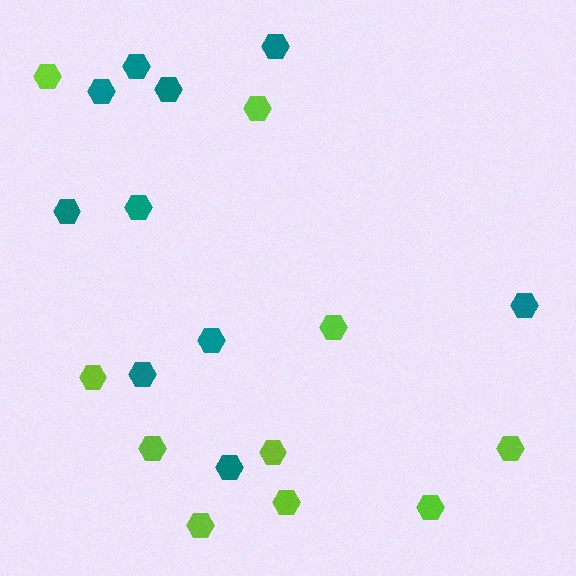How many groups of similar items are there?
There are 2 groups: one group of teal hexagons (10) and one group of lime hexagons (10).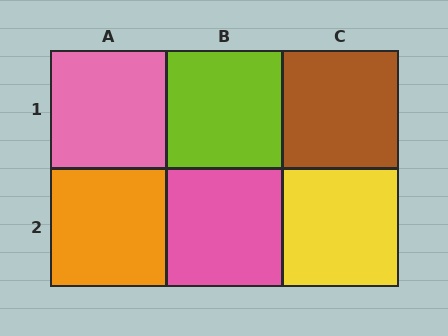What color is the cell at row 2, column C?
Yellow.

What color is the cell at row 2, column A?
Orange.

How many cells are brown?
1 cell is brown.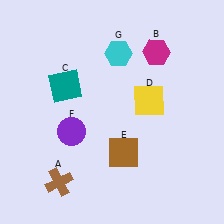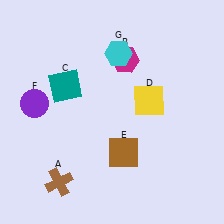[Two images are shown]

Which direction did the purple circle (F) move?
The purple circle (F) moved left.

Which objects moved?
The objects that moved are: the magenta hexagon (B), the purple circle (F).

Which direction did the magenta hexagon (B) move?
The magenta hexagon (B) moved left.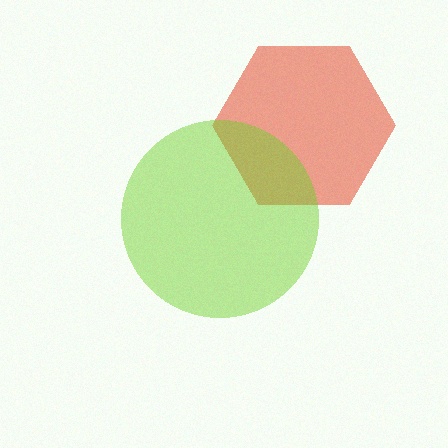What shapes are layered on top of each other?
The layered shapes are: a red hexagon, a lime circle.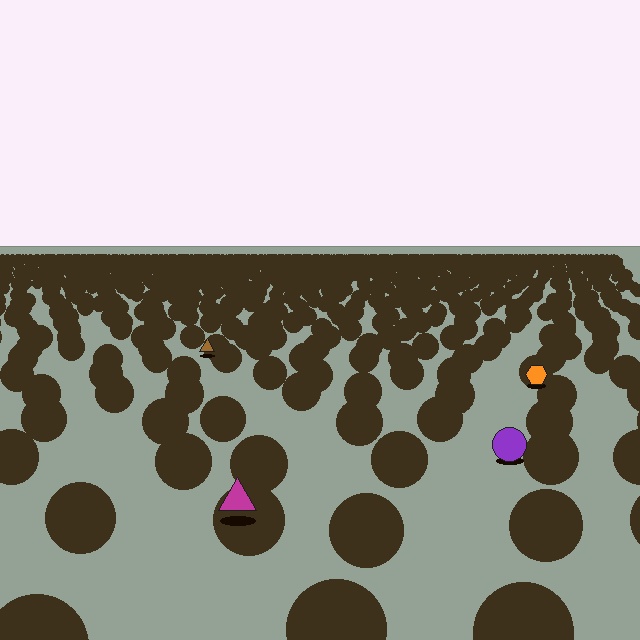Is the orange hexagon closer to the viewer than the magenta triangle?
No. The magenta triangle is closer — you can tell from the texture gradient: the ground texture is coarser near it.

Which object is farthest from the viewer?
The brown triangle is farthest from the viewer. It appears smaller and the ground texture around it is denser.